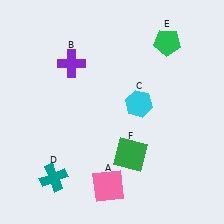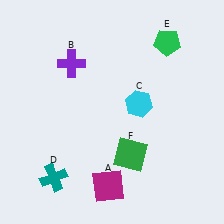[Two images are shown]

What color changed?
The square (A) changed from pink in Image 1 to magenta in Image 2.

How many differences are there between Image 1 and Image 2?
There is 1 difference between the two images.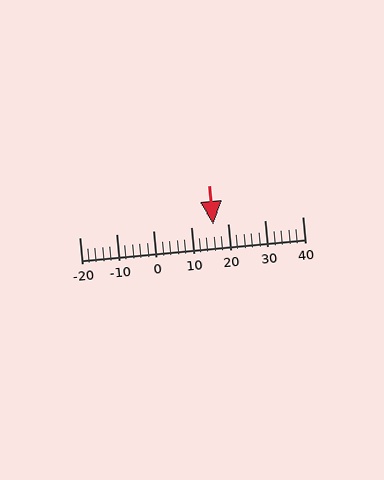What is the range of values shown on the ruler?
The ruler shows values from -20 to 40.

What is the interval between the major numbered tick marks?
The major tick marks are spaced 10 units apart.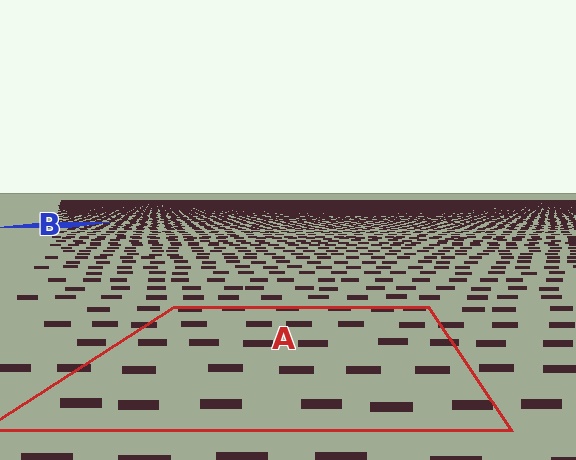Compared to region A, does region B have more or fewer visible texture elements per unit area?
Region B has more texture elements per unit area — they are packed more densely because it is farther away.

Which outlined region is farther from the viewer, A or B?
Region B is farther from the viewer — the texture elements inside it appear smaller and more densely packed.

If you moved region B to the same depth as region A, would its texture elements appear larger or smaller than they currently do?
They would appear larger. At a closer depth, the same texture elements are projected at a bigger on-screen size.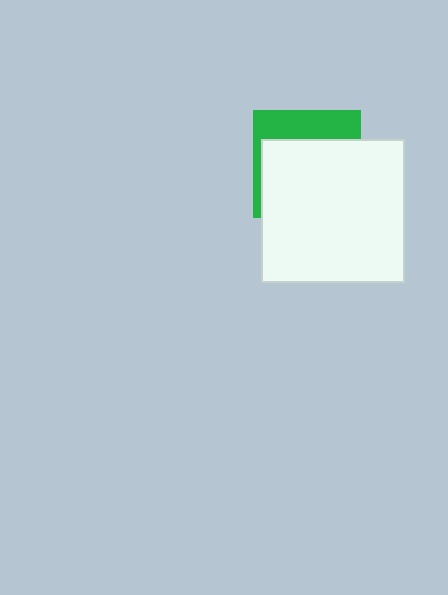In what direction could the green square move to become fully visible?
The green square could move up. That would shift it out from behind the white square entirely.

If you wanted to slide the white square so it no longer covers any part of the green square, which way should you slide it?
Slide it down — that is the most direct way to separate the two shapes.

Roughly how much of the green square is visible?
A small part of it is visible (roughly 33%).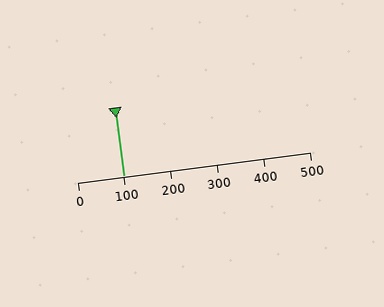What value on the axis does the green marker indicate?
The marker indicates approximately 100.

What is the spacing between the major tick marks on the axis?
The major ticks are spaced 100 apart.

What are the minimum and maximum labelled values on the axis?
The axis runs from 0 to 500.